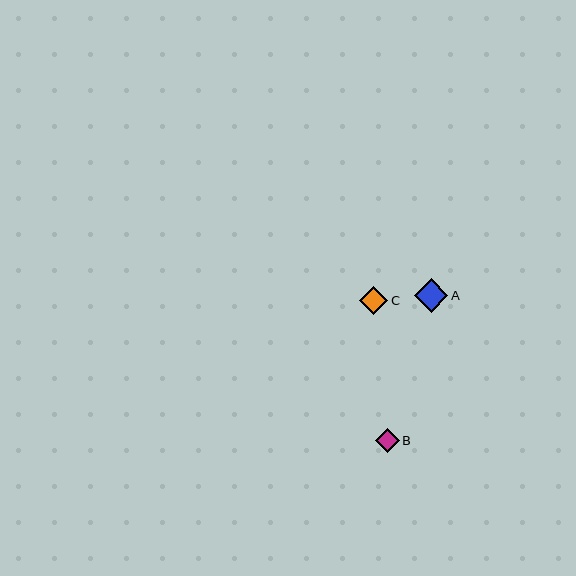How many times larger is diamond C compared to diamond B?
Diamond C is approximately 1.2 times the size of diamond B.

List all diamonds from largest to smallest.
From largest to smallest: A, C, B.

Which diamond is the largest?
Diamond A is the largest with a size of approximately 34 pixels.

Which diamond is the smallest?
Diamond B is the smallest with a size of approximately 24 pixels.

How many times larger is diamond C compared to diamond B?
Diamond C is approximately 1.2 times the size of diamond B.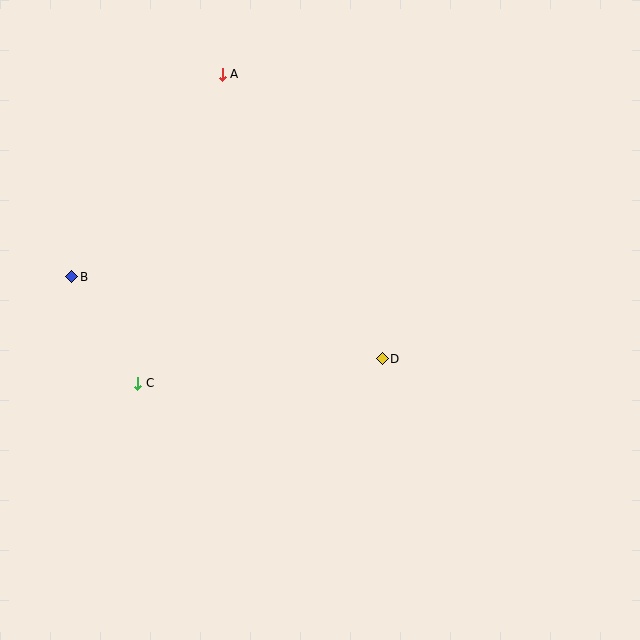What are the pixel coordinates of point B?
Point B is at (72, 277).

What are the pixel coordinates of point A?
Point A is at (222, 74).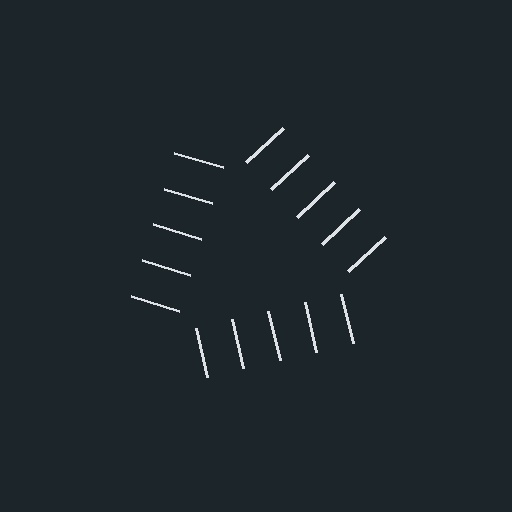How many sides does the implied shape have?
3 sides — the line-ends trace a triangle.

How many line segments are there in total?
15 — 5 along each of the 3 edges.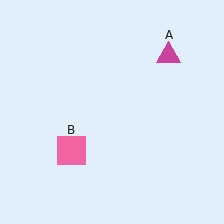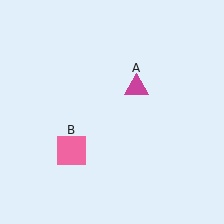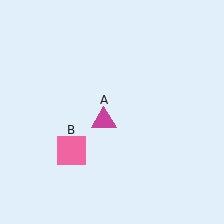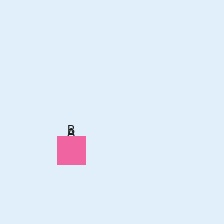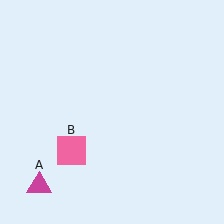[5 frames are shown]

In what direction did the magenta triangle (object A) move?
The magenta triangle (object A) moved down and to the left.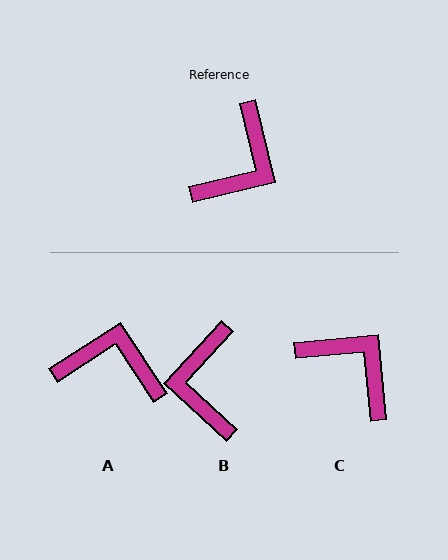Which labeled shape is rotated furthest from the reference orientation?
B, about 147 degrees away.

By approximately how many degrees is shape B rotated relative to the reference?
Approximately 147 degrees clockwise.